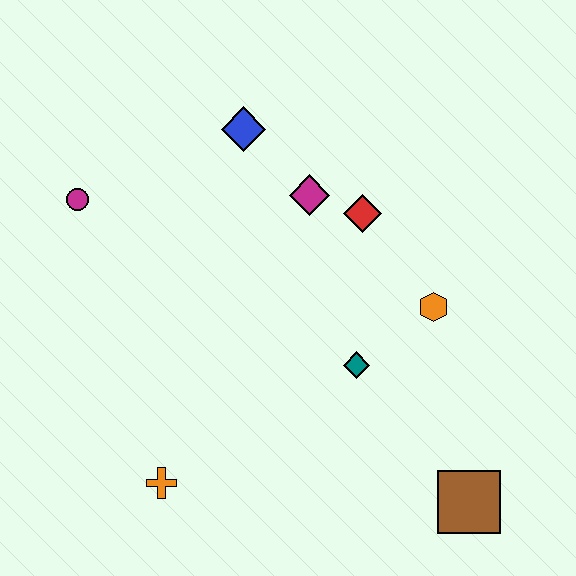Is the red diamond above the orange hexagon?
Yes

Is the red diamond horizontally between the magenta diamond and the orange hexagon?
Yes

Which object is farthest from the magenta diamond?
The brown square is farthest from the magenta diamond.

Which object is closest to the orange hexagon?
The teal diamond is closest to the orange hexagon.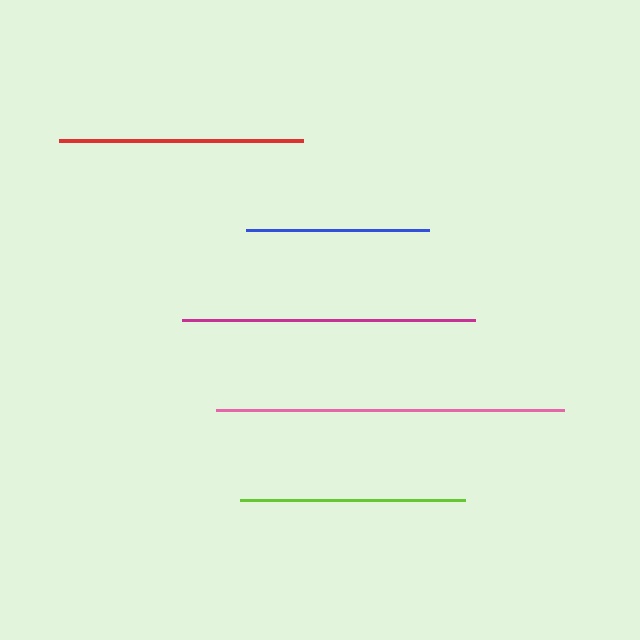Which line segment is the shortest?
The blue line is the shortest at approximately 183 pixels.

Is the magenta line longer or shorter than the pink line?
The pink line is longer than the magenta line.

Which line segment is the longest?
The pink line is the longest at approximately 348 pixels.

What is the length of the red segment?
The red segment is approximately 244 pixels long.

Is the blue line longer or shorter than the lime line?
The lime line is longer than the blue line.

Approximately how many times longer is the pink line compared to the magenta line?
The pink line is approximately 1.2 times the length of the magenta line.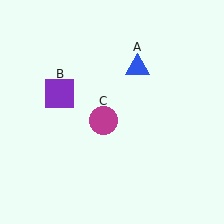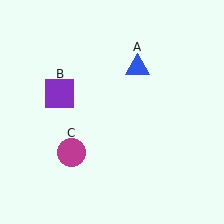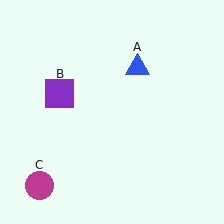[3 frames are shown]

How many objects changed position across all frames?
1 object changed position: magenta circle (object C).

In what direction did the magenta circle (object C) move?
The magenta circle (object C) moved down and to the left.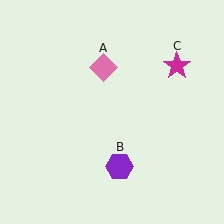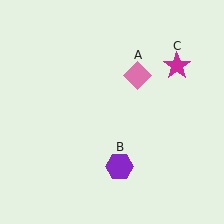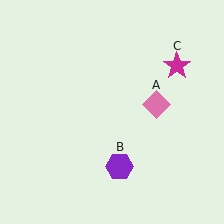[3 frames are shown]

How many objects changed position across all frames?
1 object changed position: pink diamond (object A).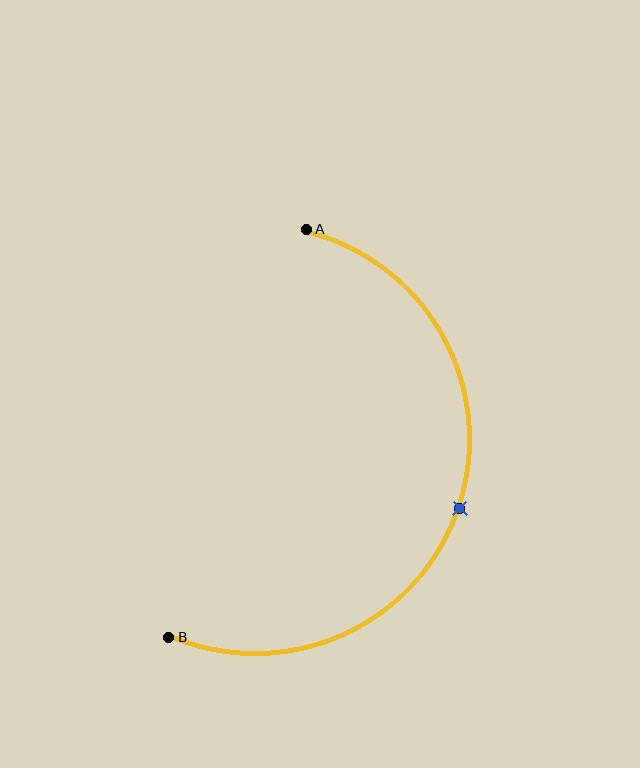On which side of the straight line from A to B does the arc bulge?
The arc bulges to the right of the straight line connecting A and B.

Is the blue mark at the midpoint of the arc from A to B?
Yes. The blue mark lies on the arc at equal arc-length from both A and B — it is the arc midpoint.